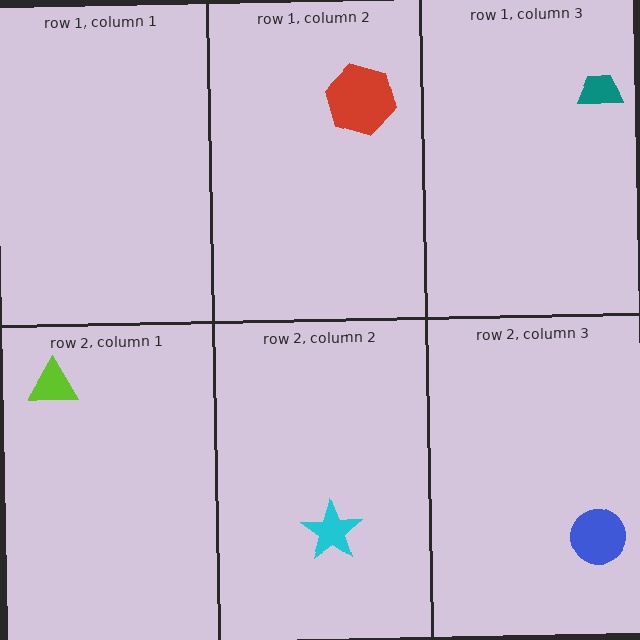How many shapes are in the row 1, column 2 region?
1.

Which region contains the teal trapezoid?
The row 1, column 3 region.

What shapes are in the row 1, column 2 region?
The red hexagon.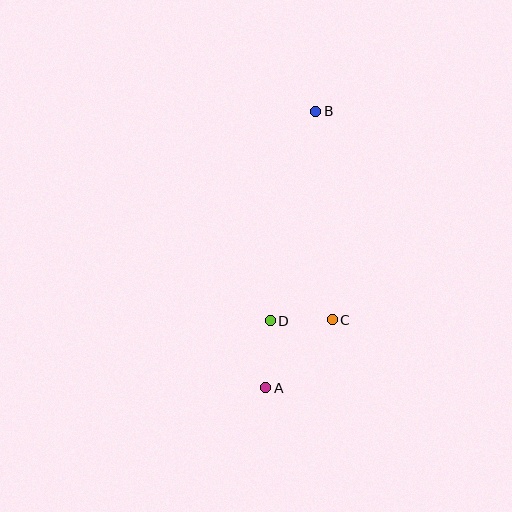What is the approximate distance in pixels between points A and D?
The distance between A and D is approximately 67 pixels.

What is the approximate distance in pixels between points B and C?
The distance between B and C is approximately 209 pixels.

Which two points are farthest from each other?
Points A and B are farthest from each other.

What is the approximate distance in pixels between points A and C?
The distance between A and C is approximately 95 pixels.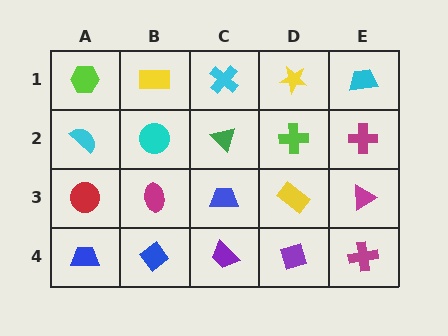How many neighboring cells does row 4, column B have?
3.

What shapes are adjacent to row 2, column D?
A yellow star (row 1, column D), a yellow rectangle (row 3, column D), a green triangle (row 2, column C), a magenta cross (row 2, column E).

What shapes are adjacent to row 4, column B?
A magenta ellipse (row 3, column B), a blue trapezoid (row 4, column A), a purple trapezoid (row 4, column C).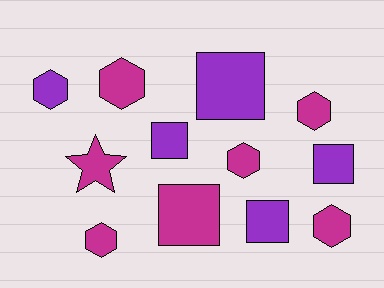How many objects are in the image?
There are 12 objects.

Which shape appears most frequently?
Hexagon, with 6 objects.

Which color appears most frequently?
Magenta, with 7 objects.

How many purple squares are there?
There are 4 purple squares.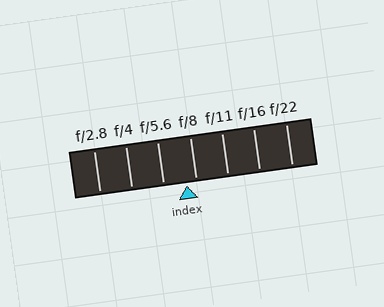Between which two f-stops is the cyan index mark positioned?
The index mark is between f/5.6 and f/8.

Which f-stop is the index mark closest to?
The index mark is closest to f/8.